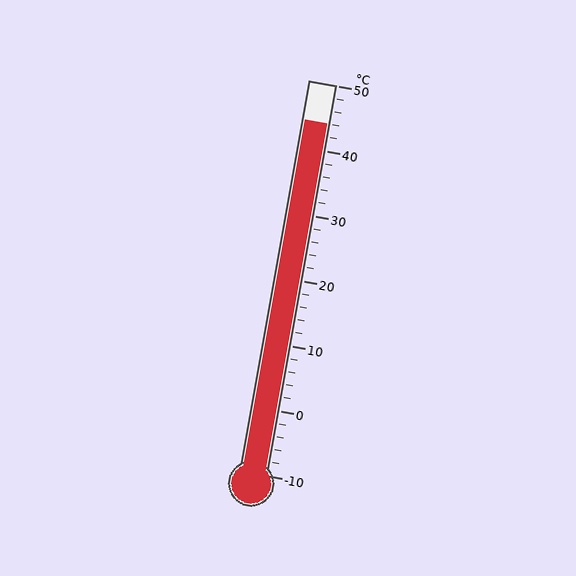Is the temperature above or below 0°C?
The temperature is above 0°C.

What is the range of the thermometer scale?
The thermometer scale ranges from -10°C to 50°C.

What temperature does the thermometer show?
The thermometer shows approximately 44°C.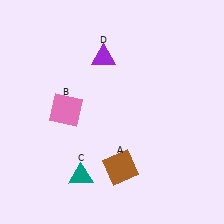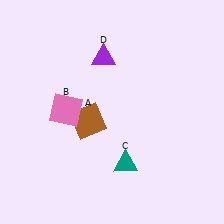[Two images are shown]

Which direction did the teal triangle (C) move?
The teal triangle (C) moved right.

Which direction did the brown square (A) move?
The brown square (A) moved up.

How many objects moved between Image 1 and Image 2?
2 objects moved between the two images.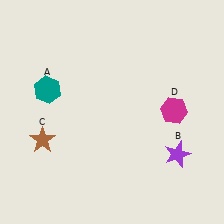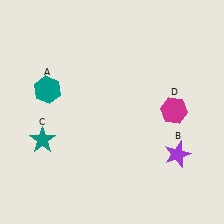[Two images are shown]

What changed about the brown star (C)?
In Image 1, C is brown. In Image 2, it changed to teal.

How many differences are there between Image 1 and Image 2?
There is 1 difference between the two images.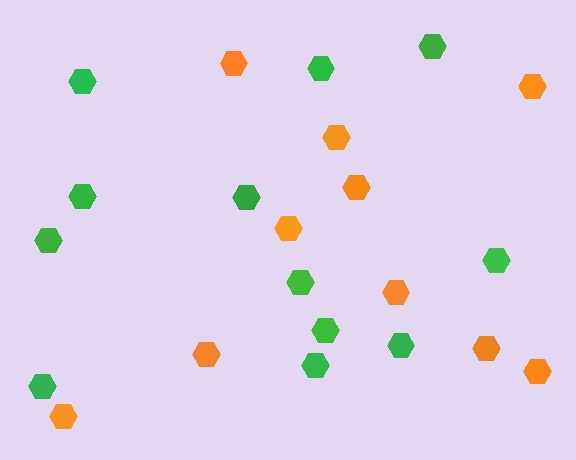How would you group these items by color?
There are 2 groups: one group of orange hexagons (10) and one group of green hexagons (12).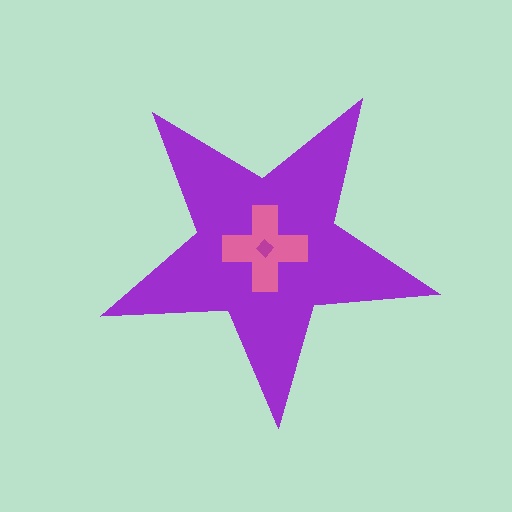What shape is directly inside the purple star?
The pink cross.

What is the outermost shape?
The purple star.